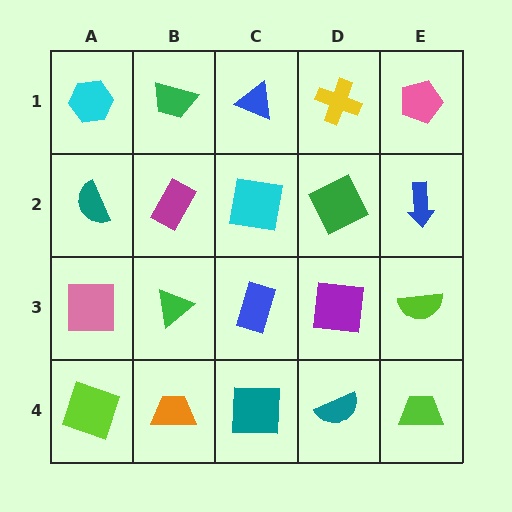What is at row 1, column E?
A pink pentagon.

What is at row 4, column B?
An orange trapezoid.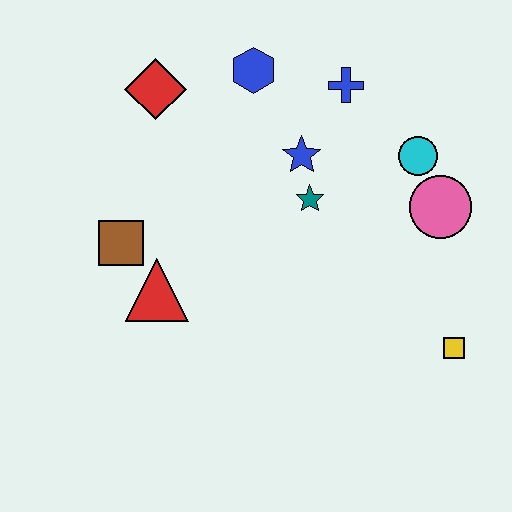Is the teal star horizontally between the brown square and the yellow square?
Yes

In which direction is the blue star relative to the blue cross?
The blue star is below the blue cross.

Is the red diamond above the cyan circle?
Yes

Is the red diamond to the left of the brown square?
No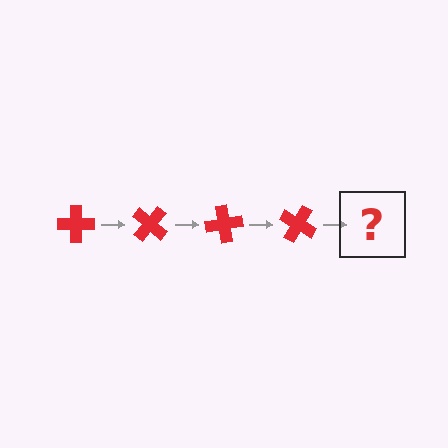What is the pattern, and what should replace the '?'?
The pattern is that the cross rotates 40 degrees each step. The '?' should be a red cross rotated 160 degrees.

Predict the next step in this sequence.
The next step is a red cross rotated 160 degrees.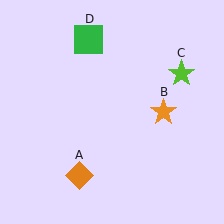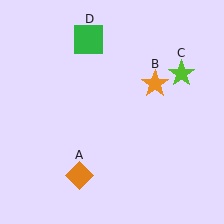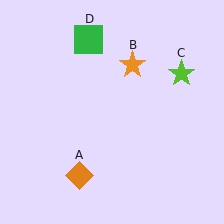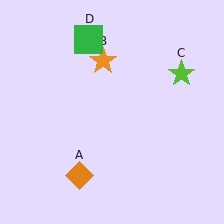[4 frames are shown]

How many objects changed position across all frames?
1 object changed position: orange star (object B).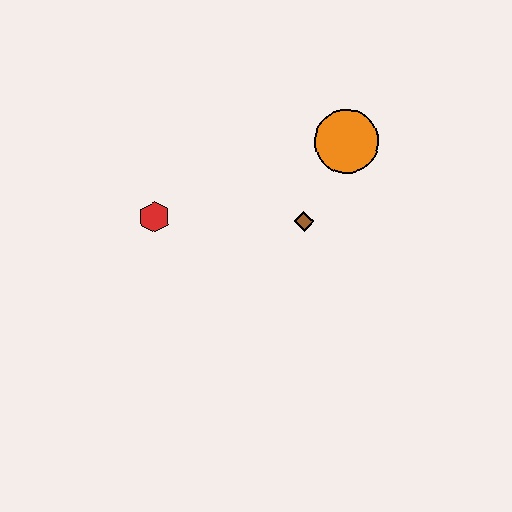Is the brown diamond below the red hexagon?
Yes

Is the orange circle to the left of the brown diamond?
No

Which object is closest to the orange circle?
The brown diamond is closest to the orange circle.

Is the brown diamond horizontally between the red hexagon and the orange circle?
Yes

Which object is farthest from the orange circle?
The red hexagon is farthest from the orange circle.